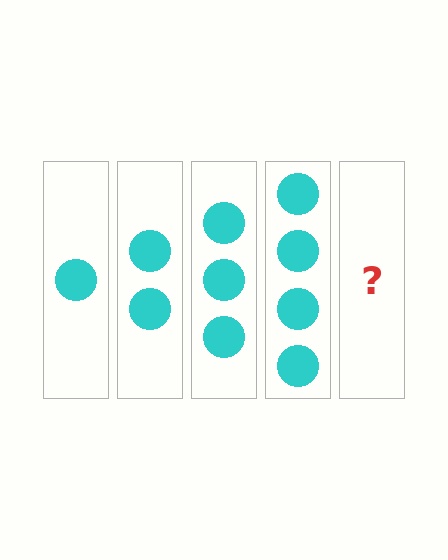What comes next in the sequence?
The next element should be 5 circles.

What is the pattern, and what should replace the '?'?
The pattern is that each step adds one more circle. The '?' should be 5 circles.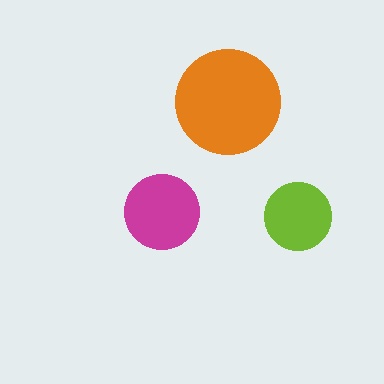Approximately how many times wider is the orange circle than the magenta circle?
About 1.5 times wider.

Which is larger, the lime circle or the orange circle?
The orange one.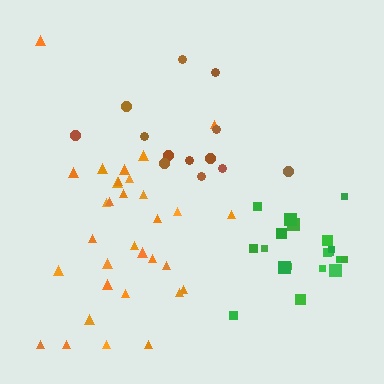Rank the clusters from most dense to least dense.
green, orange, brown.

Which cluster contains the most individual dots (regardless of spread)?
Orange (32).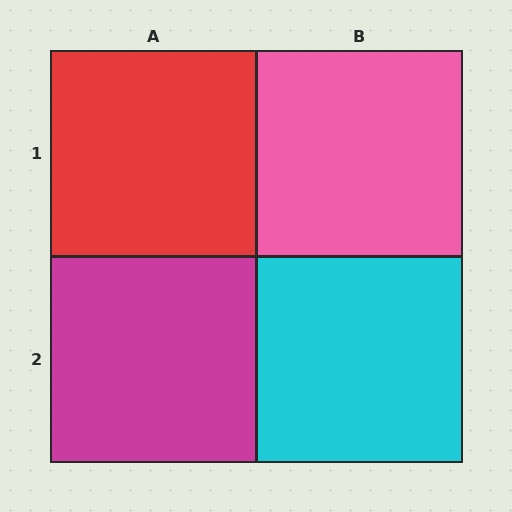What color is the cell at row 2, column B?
Cyan.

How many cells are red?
1 cell is red.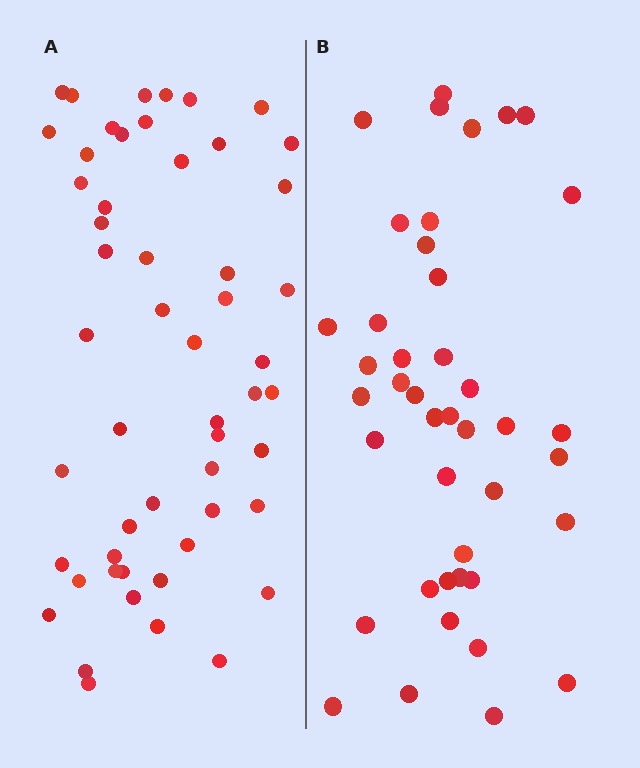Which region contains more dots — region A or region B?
Region A (the left region) has more dots.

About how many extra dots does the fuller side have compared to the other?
Region A has roughly 12 or so more dots than region B.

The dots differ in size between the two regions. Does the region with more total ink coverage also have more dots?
No. Region B has more total ink coverage because its dots are larger, but region A actually contains more individual dots. Total area can be misleading — the number of items is what matters here.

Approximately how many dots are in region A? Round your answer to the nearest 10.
About 50 dots. (The exact count is 53, which rounds to 50.)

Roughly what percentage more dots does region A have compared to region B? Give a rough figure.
About 25% more.